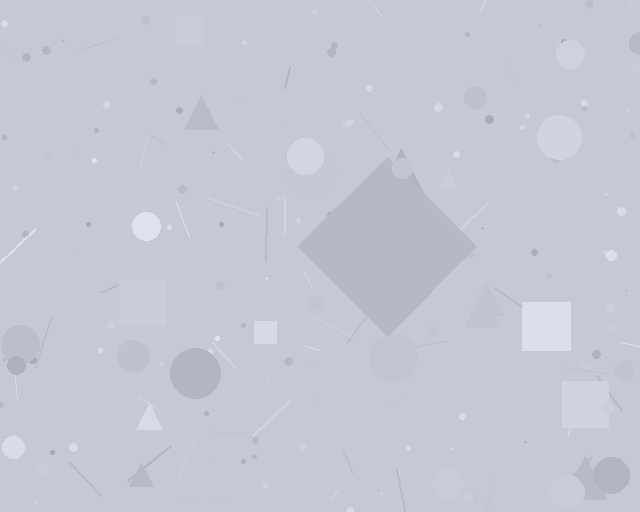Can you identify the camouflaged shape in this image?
The camouflaged shape is a diamond.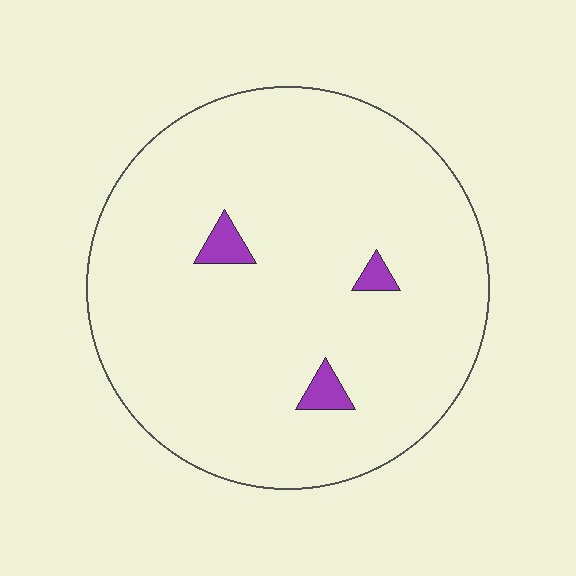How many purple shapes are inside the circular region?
3.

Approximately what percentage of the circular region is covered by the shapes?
Approximately 5%.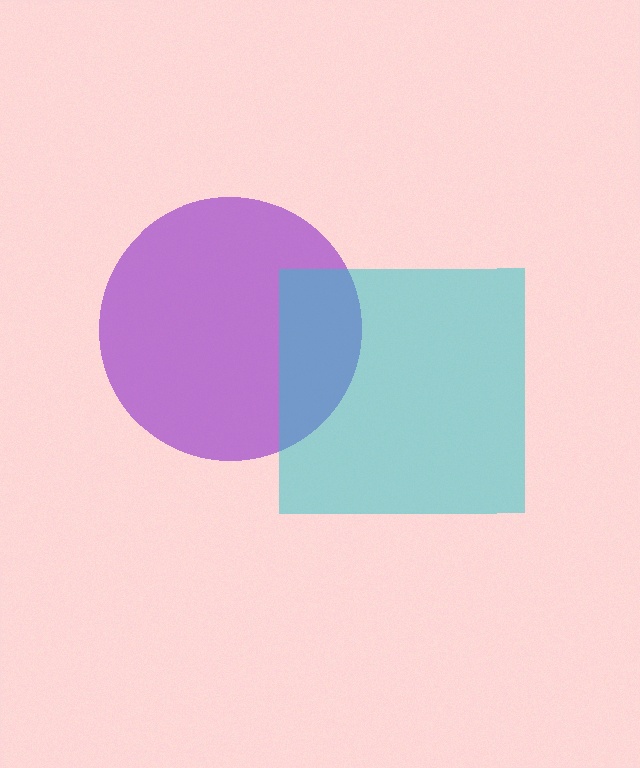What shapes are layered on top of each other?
The layered shapes are: a purple circle, a cyan square.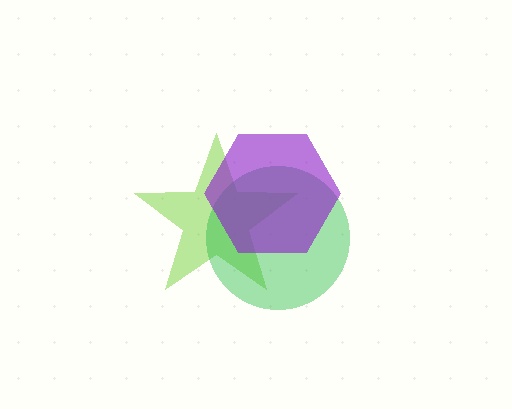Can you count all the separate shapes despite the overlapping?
Yes, there are 3 separate shapes.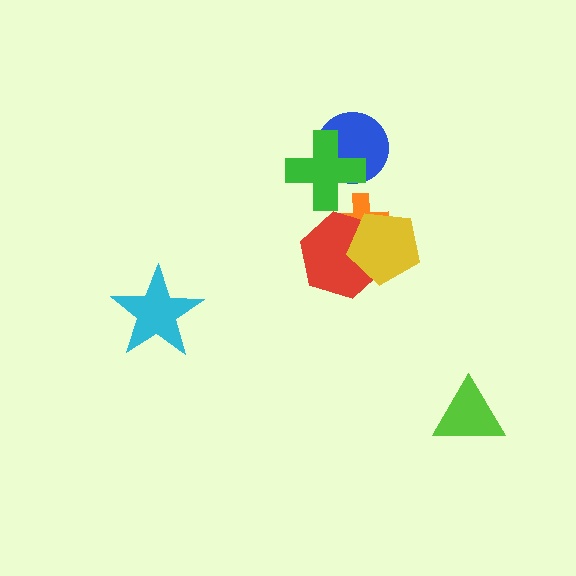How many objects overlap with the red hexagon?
2 objects overlap with the red hexagon.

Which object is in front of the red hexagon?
The yellow pentagon is in front of the red hexagon.